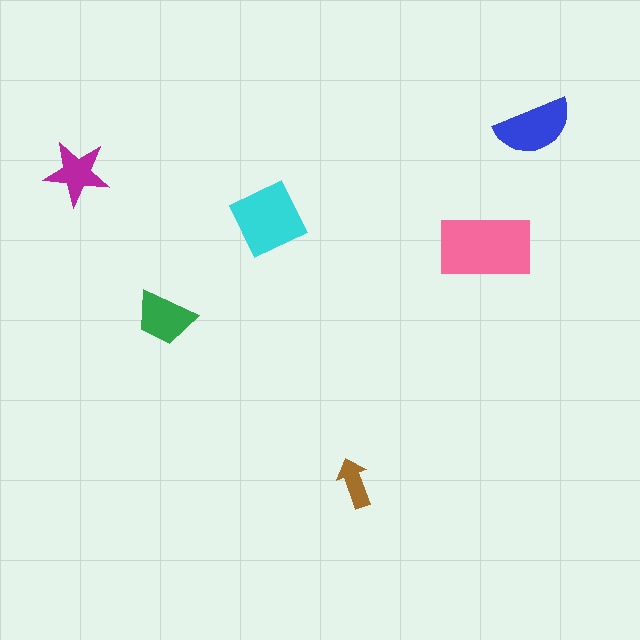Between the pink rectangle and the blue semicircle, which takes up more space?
The pink rectangle.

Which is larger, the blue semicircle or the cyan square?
The cyan square.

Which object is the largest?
The pink rectangle.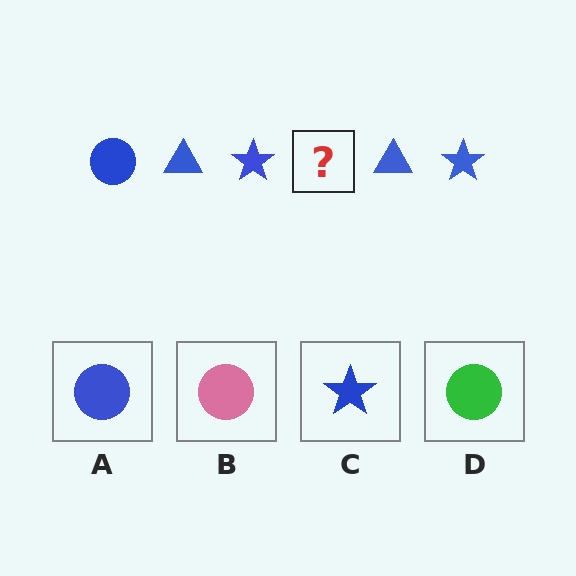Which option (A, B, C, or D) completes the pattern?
A.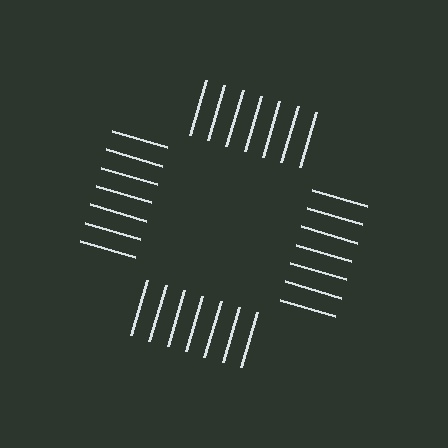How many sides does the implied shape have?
4 sides — the line-ends trace a square.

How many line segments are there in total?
28 — 7 along each of the 4 edges.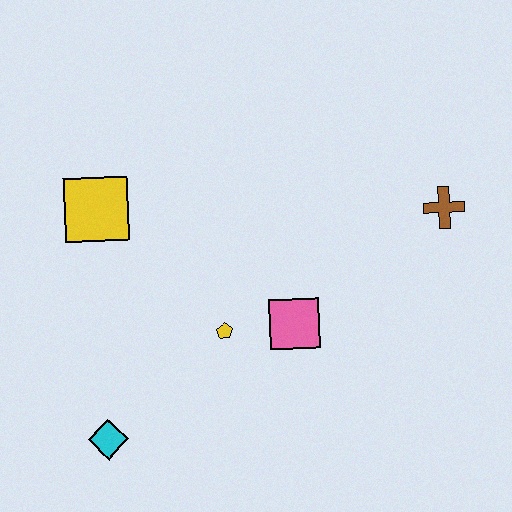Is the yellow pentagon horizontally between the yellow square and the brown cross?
Yes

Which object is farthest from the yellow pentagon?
The brown cross is farthest from the yellow pentagon.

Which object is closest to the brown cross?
The pink square is closest to the brown cross.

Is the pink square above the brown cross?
No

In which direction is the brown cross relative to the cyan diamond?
The brown cross is to the right of the cyan diamond.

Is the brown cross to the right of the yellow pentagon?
Yes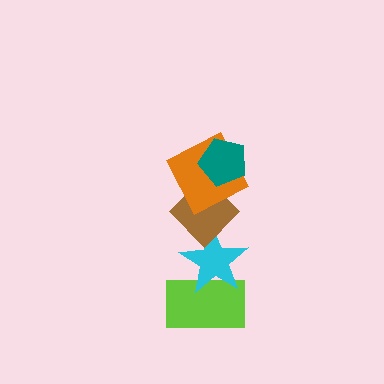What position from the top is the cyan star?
The cyan star is 4th from the top.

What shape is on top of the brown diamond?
The orange square is on top of the brown diamond.